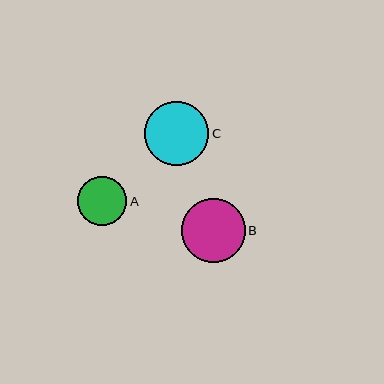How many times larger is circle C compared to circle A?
Circle C is approximately 1.3 times the size of circle A.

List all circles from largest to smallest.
From largest to smallest: B, C, A.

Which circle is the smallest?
Circle A is the smallest with a size of approximately 49 pixels.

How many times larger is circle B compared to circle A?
Circle B is approximately 1.3 times the size of circle A.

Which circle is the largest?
Circle B is the largest with a size of approximately 64 pixels.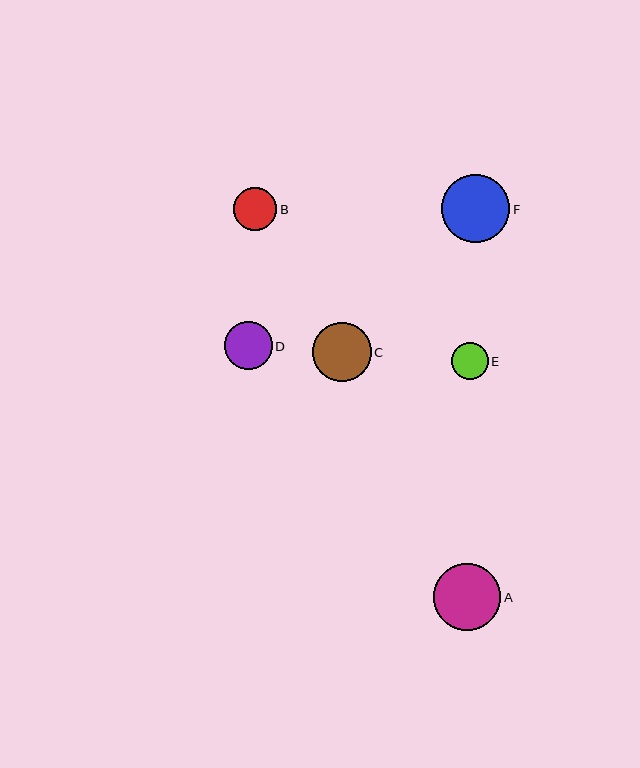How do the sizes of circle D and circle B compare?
Circle D and circle B are approximately the same size.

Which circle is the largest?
Circle F is the largest with a size of approximately 68 pixels.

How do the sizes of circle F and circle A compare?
Circle F and circle A are approximately the same size.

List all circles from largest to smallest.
From largest to smallest: F, A, C, D, B, E.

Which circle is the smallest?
Circle E is the smallest with a size of approximately 37 pixels.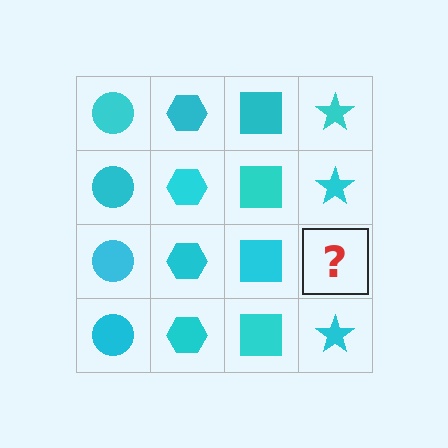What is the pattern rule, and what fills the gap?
The rule is that each column has a consistent shape. The gap should be filled with a cyan star.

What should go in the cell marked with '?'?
The missing cell should contain a cyan star.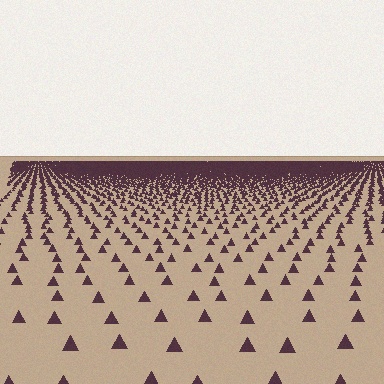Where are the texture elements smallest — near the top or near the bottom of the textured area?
Near the top.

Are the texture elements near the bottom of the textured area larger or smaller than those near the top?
Larger. Near the bottom, elements are closer to the viewer and appear at a bigger on-screen size.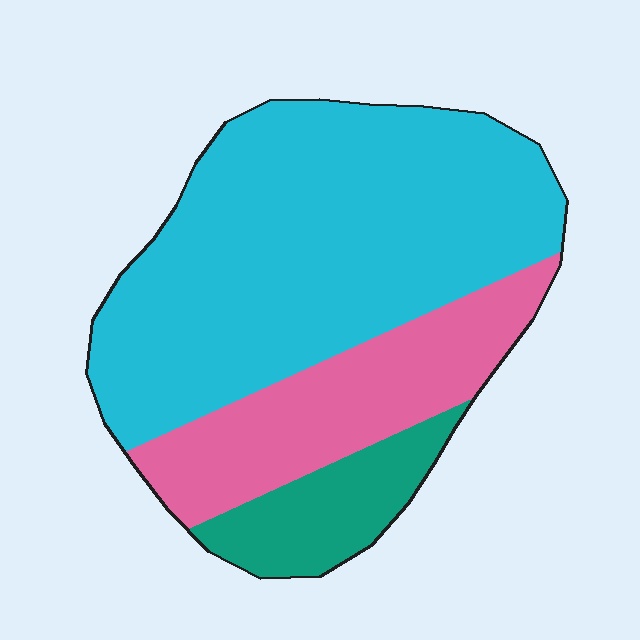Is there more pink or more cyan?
Cyan.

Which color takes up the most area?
Cyan, at roughly 65%.